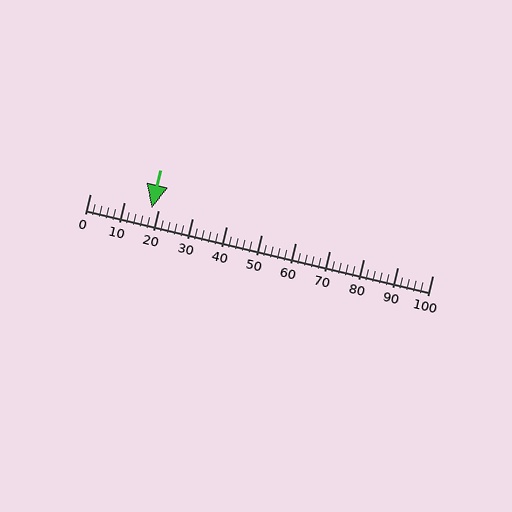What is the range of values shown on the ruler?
The ruler shows values from 0 to 100.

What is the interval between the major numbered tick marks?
The major tick marks are spaced 10 units apart.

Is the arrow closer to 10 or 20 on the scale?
The arrow is closer to 20.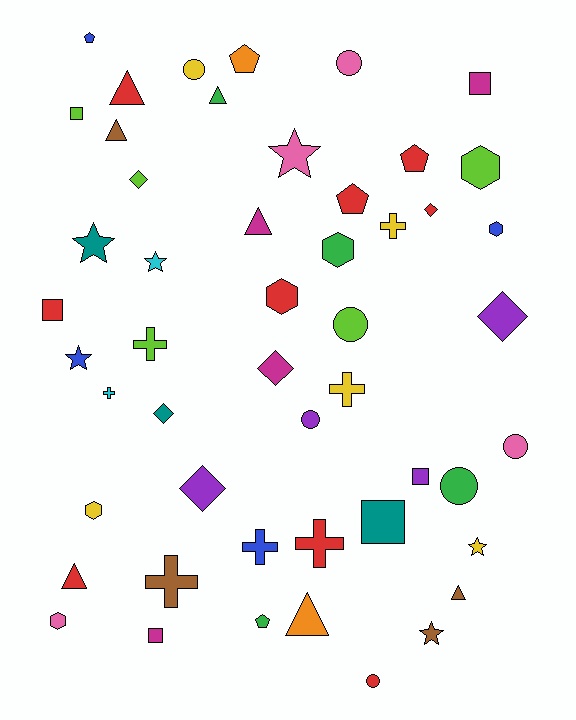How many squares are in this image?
There are 6 squares.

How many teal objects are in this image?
There are 3 teal objects.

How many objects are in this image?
There are 50 objects.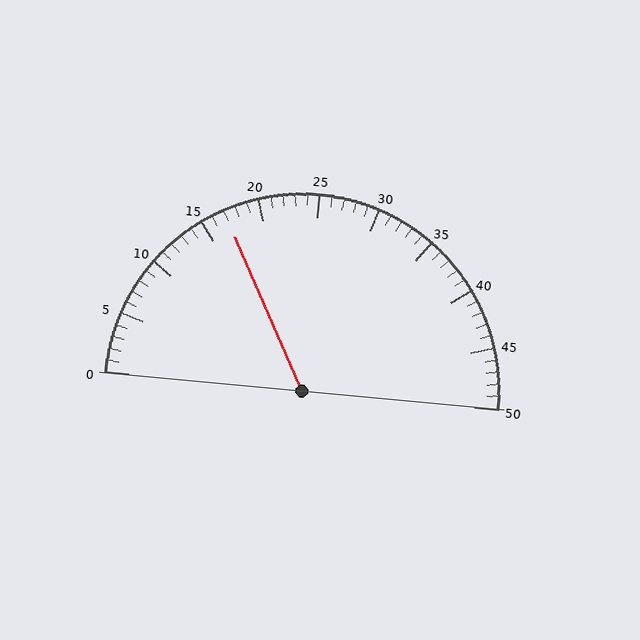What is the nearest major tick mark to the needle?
The nearest major tick mark is 15.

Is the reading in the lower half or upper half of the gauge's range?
The reading is in the lower half of the range (0 to 50).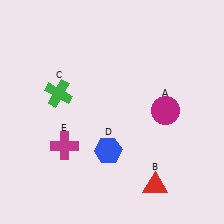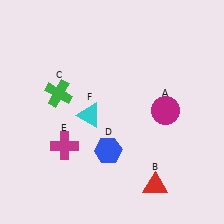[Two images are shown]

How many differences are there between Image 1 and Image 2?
There is 1 difference between the two images.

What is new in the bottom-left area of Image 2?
A cyan triangle (F) was added in the bottom-left area of Image 2.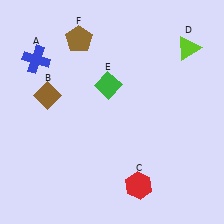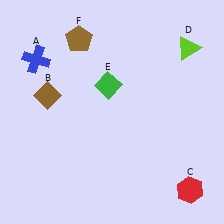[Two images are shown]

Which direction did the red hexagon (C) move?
The red hexagon (C) moved right.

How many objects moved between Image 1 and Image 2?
1 object moved between the two images.